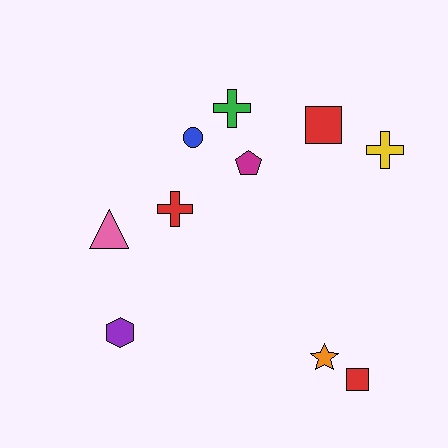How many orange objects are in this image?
There is 1 orange object.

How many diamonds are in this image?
There are no diamonds.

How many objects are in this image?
There are 10 objects.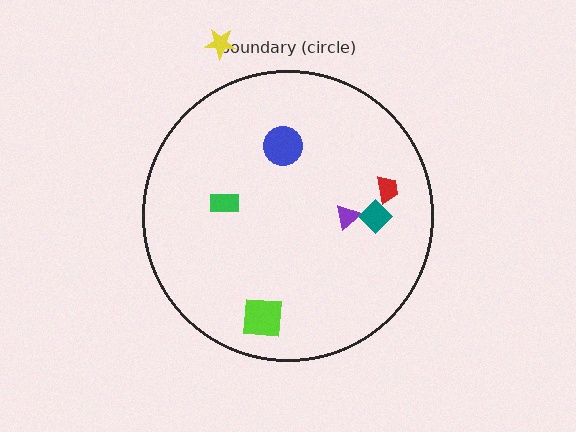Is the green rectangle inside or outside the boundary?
Inside.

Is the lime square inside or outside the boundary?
Inside.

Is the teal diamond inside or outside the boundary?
Inside.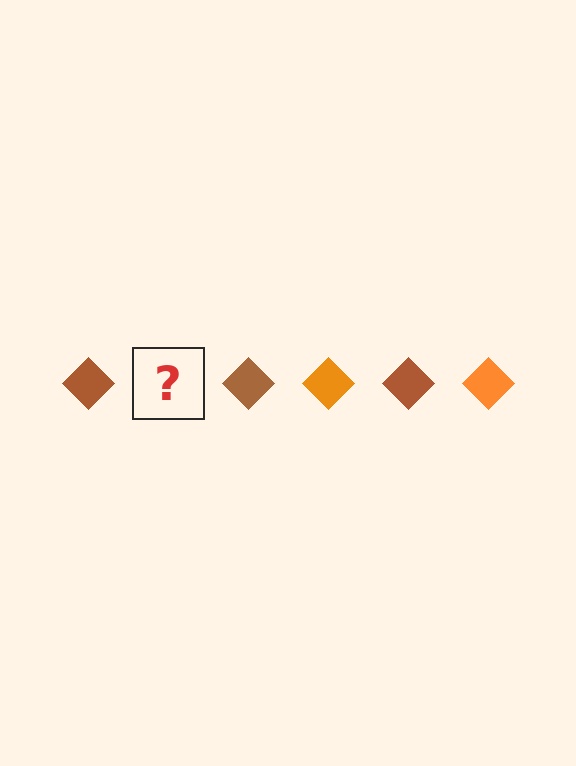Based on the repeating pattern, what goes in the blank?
The blank should be an orange diamond.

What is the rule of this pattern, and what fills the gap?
The rule is that the pattern cycles through brown, orange diamonds. The gap should be filled with an orange diamond.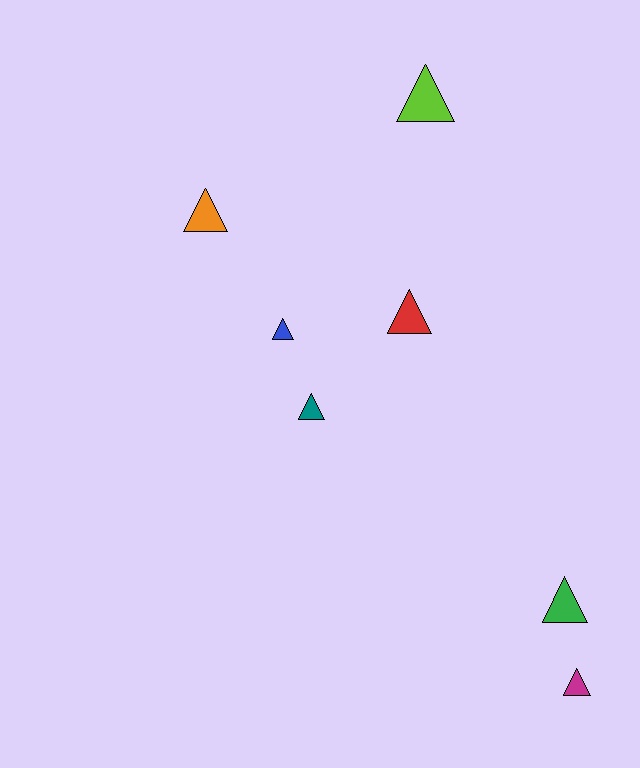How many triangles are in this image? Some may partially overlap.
There are 7 triangles.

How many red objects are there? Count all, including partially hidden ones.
There is 1 red object.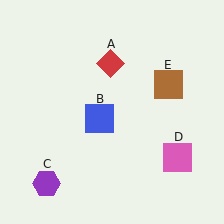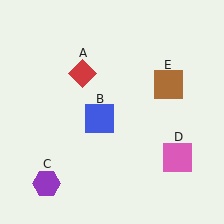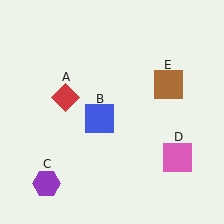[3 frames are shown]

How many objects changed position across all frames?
1 object changed position: red diamond (object A).